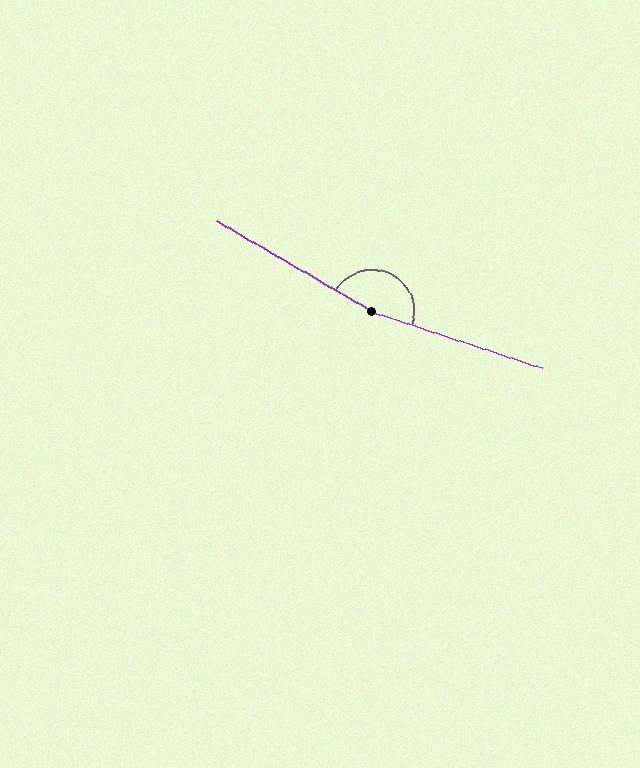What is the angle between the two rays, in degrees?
Approximately 168 degrees.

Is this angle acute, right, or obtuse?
It is obtuse.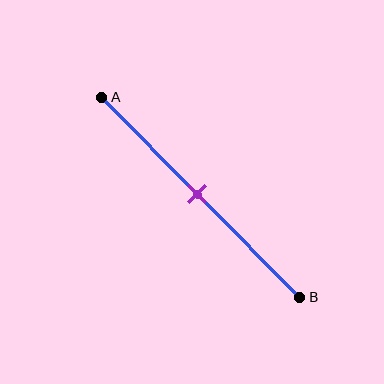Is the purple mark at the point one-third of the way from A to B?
No, the mark is at about 50% from A, not at the 33% one-third point.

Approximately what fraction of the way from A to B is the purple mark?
The purple mark is approximately 50% of the way from A to B.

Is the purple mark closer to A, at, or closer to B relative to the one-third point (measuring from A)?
The purple mark is closer to point B than the one-third point of segment AB.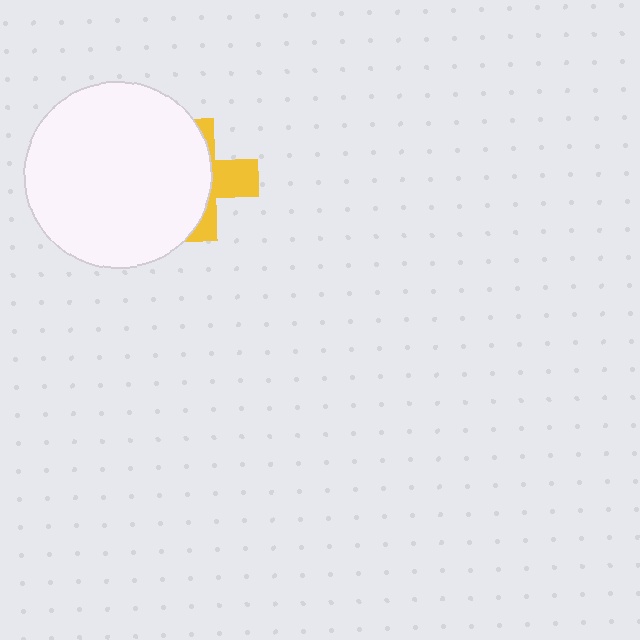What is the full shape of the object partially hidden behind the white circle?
The partially hidden object is a yellow cross.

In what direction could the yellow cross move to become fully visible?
The yellow cross could move right. That would shift it out from behind the white circle entirely.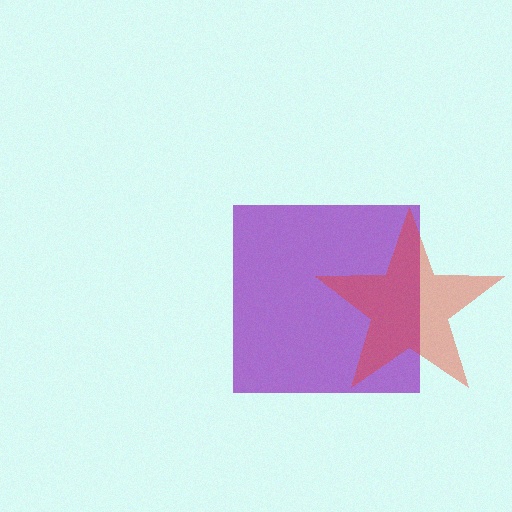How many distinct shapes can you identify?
There are 2 distinct shapes: a purple square, a red star.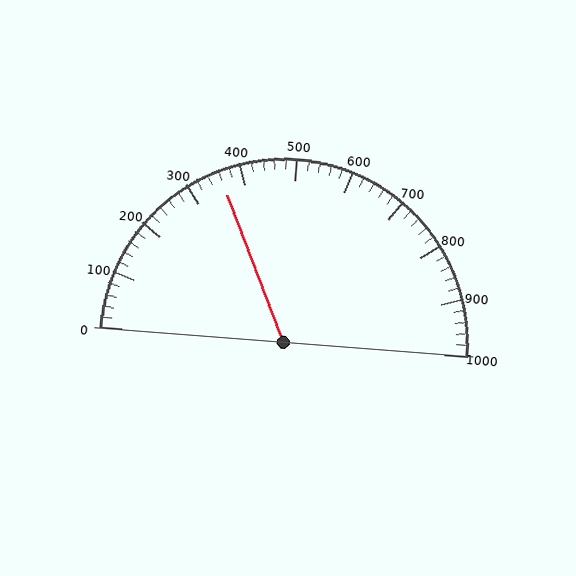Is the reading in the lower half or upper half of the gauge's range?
The reading is in the lower half of the range (0 to 1000).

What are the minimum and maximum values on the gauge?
The gauge ranges from 0 to 1000.